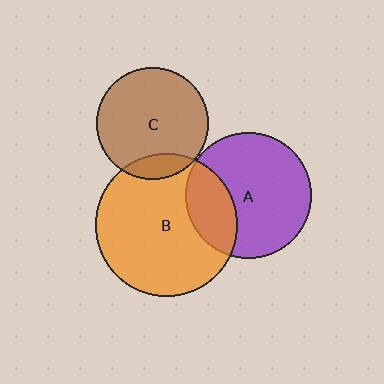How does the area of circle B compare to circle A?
Approximately 1.3 times.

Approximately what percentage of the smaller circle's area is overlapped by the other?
Approximately 15%.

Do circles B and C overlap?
Yes.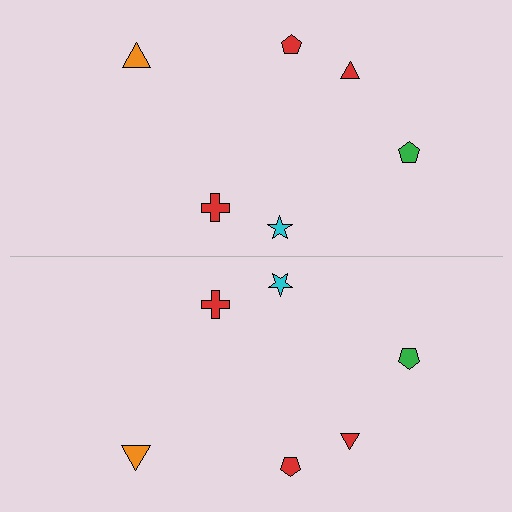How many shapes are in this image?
There are 12 shapes in this image.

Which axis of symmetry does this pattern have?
The pattern has a horizontal axis of symmetry running through the center of the image.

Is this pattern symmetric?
Yes, this pattern has bilateral (reflection) symmetry.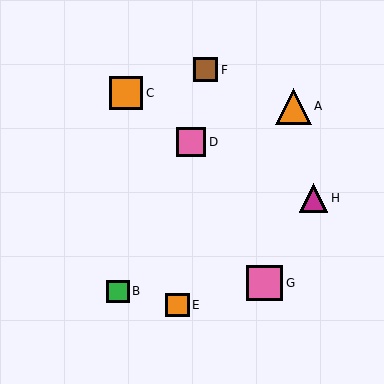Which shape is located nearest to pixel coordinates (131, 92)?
The orange square (labeled C) at (126, 93) is nearest to that location.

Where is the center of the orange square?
The center of the orange square is at (177, 305).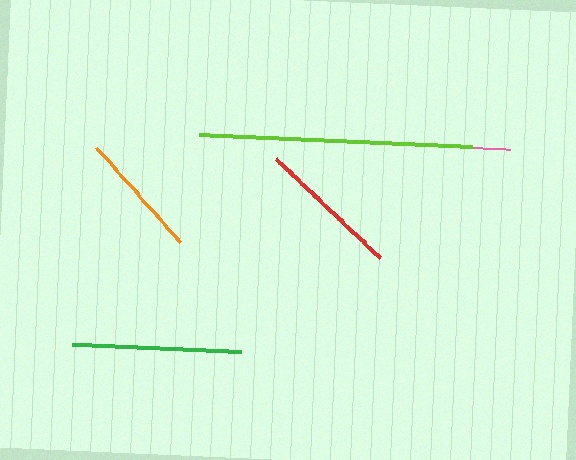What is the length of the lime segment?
The lime segment is approximately 273 pixels long.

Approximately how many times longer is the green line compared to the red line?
The green line is approximately 1.2 times the length of the red line.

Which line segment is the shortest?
The pink line is the shortest at approximately 117 pixels.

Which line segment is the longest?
The lime line is the longest at approximately 273 pixels.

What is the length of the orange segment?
The orange segment is approximately 127 pixels long.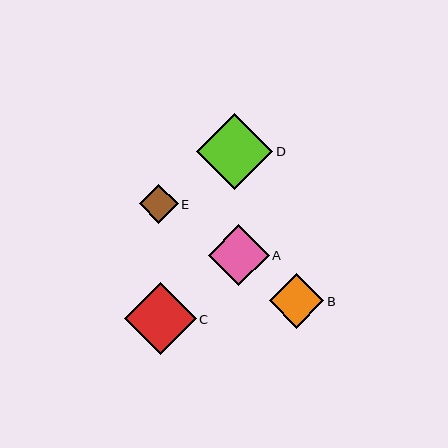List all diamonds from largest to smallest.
From largest to smallest: D, C, A, B, E.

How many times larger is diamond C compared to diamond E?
Diamond C is approximately 1.8 times the size of diamond E.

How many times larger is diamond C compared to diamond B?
Diamond C is approximately 1.3 times the size of diamond B.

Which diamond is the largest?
Diamond D is the largest with a size of approximately 76 pixels.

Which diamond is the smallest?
Diamond E is the smallest with a size of approximately 39 pixels.